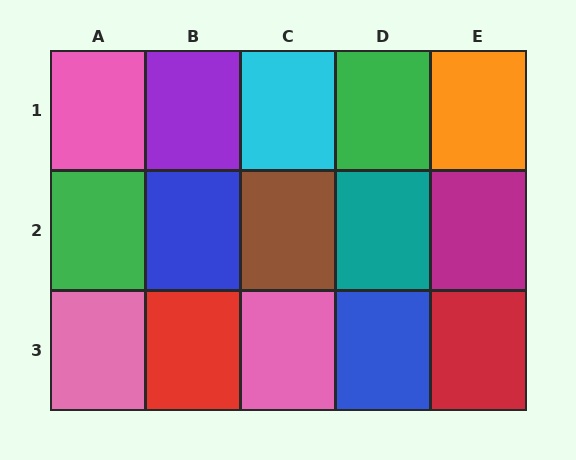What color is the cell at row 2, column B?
Blue.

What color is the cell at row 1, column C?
Cyan.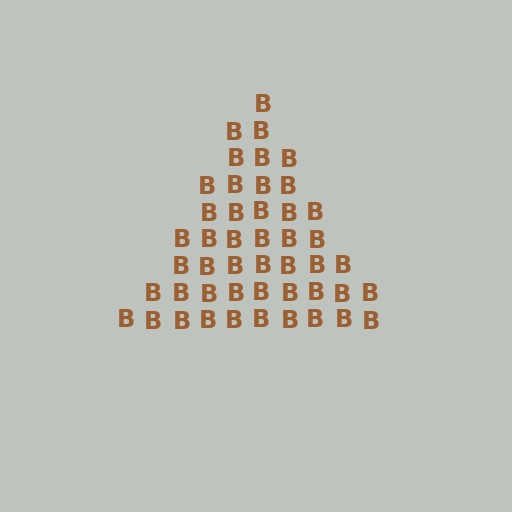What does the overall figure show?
The overall figure shows a triangle.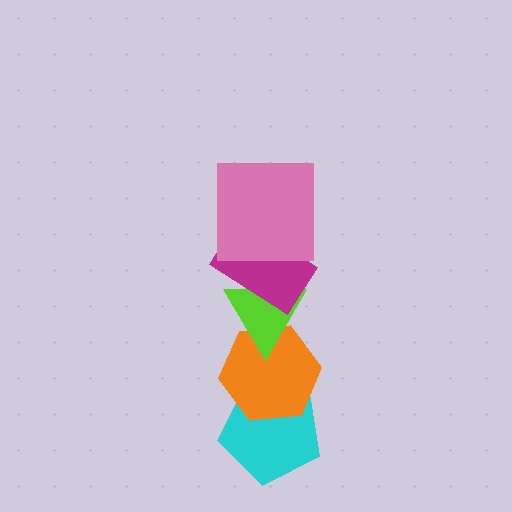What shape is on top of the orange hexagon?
The lime triangle is on top of the orange hexagon.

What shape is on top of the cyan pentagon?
The orange hexagon is on top of the cyan pentagon.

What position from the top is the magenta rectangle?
The magenta rectangle is 2nd from the top.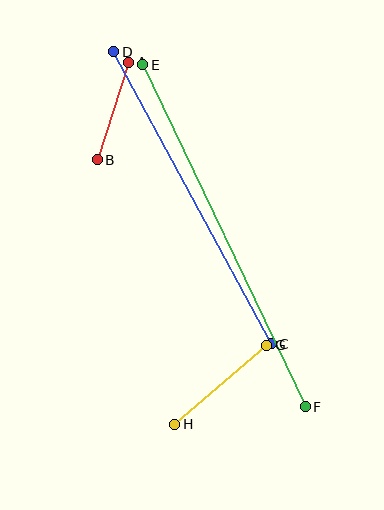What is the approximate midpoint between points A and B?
The midpoint is at approximately (113, 111) pixels.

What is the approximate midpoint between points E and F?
The midpoint is at approximately (224, 236) pixels.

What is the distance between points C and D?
The distance is approximately 332 pixels.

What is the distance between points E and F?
The distance is approximately 379 pixels.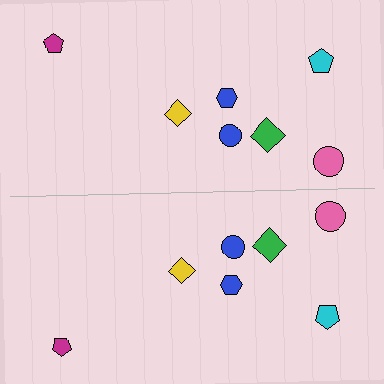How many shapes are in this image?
There are 14 shapes in this image.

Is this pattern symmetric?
Yes, this pattern has bilateral (reflection) symmetry.